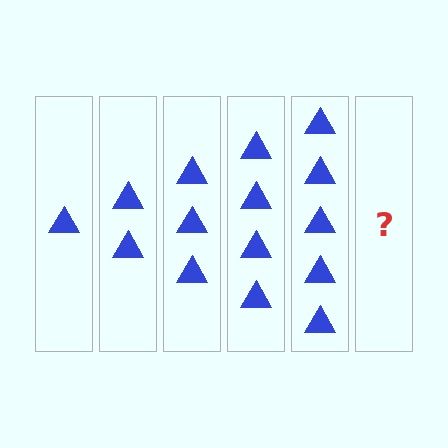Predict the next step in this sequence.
The next step is 6 triangles.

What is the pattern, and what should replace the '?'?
The pattern is that each step adds one more triangle. The '?' should be 6 triangles.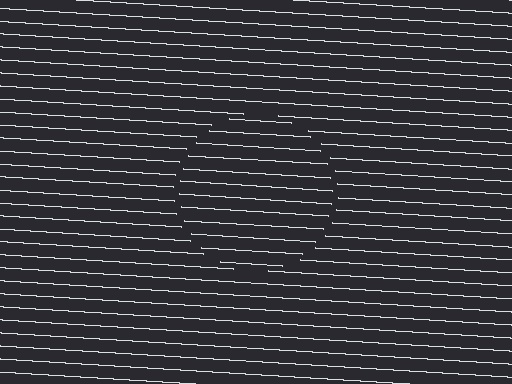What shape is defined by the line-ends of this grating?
An illusory circle. The interior of the shape contains the same grating, shifted by half a period — the contour is defined by the phase discontinuity where line-ends from the inner and outer gratings abut.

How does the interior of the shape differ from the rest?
The interior of the shape contains the same grating, shifted by half a period — the contour is defined by the phase discontinuity where line-ends from the inner and outer gratings abut.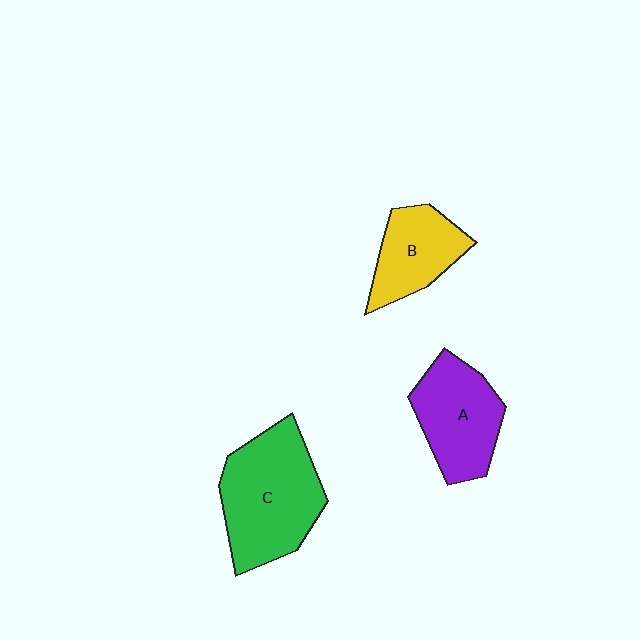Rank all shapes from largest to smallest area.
From largest to smallest: C (green), A (purple), B (yellow).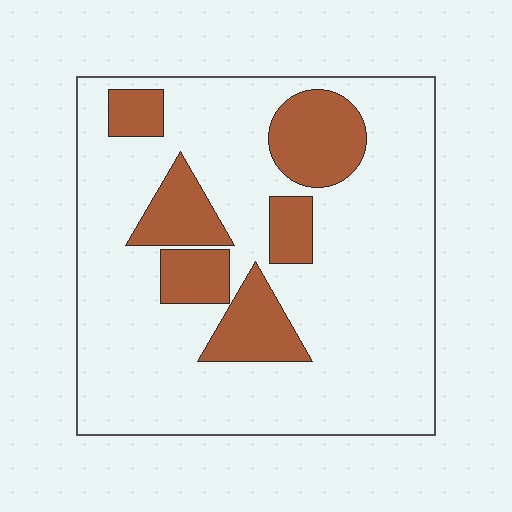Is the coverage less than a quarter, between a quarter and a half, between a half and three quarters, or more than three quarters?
Less than a quarter.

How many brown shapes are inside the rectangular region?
6.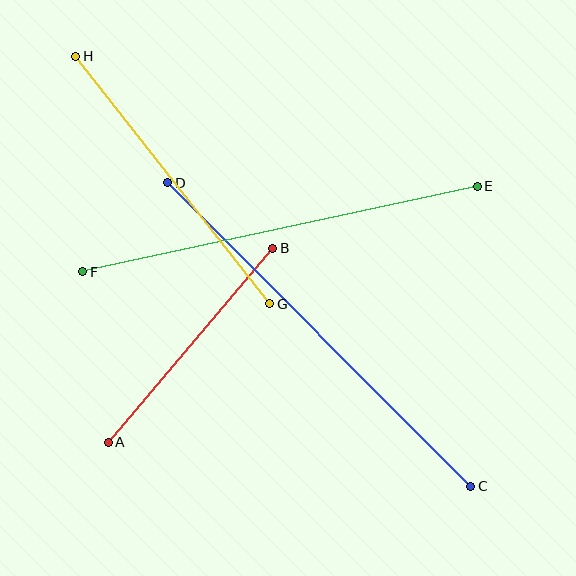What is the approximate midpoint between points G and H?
The midpoint is at approximately (173, 180) pixels.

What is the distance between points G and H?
The distance is approximately 314 pixels.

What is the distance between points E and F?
The distance is approximately 404 pixels.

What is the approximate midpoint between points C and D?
The midpoint is at approximately (319, 334) pixels.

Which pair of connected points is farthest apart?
Points C and D are farthest apart.